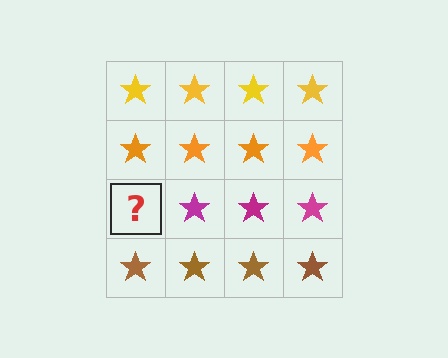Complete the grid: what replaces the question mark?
The question mark should be replaced with a magenta star.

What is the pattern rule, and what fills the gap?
The rule is that each row has a consistent color. The gap should be filled with a magenta star.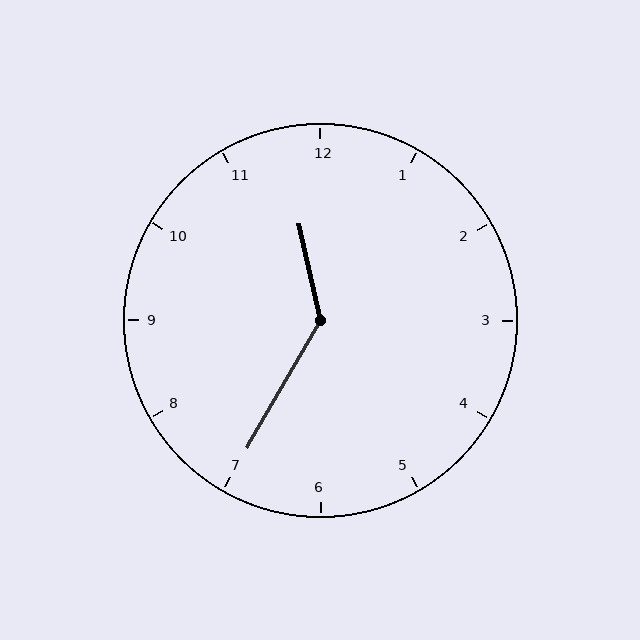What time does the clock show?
11:35.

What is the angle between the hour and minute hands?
Approximately 138 degrees.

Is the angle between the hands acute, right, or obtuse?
It is obtuse.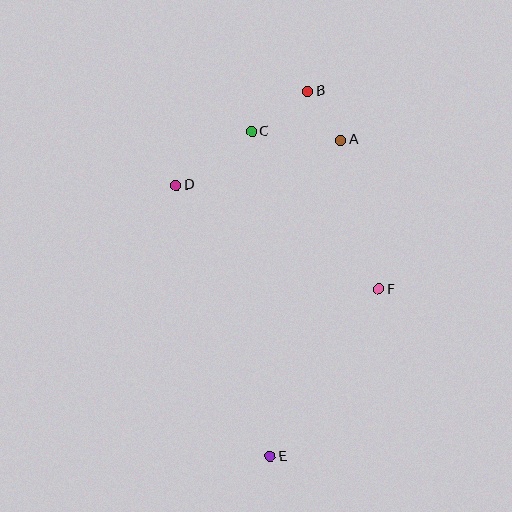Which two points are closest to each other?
Points A and B are closest to each other.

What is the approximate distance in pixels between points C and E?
The distance between C and E is approximately 326 pixels.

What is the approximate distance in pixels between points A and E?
The distance between A and E is approximately 324 pixels.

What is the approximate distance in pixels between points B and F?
The distance between B and F is approximately 211 pixels.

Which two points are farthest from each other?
Points B and E are farthest from each other.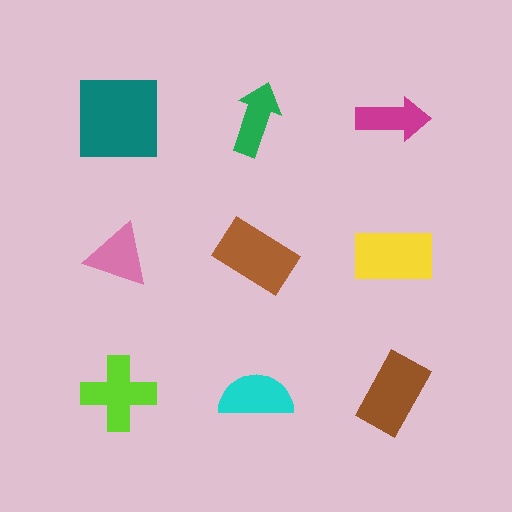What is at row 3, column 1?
A lime cross.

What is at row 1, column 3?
A magenta arrow.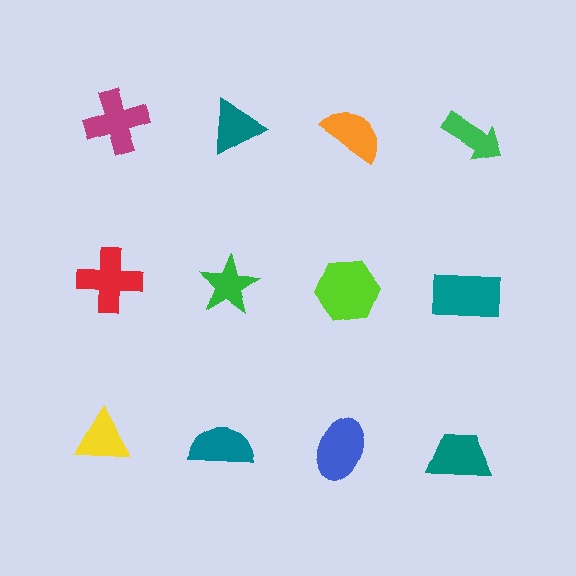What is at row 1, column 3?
An orange semicircle.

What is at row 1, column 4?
A green arrow.